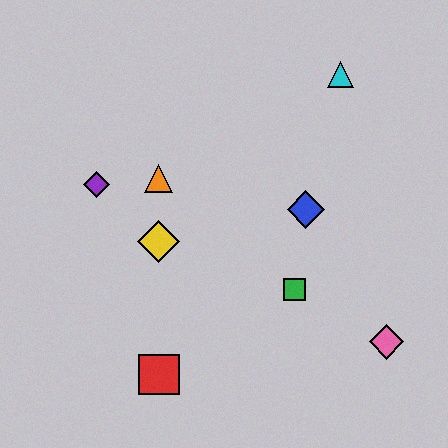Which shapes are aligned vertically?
The red square, the yellow diamond, the orange triangle are aligned vertically.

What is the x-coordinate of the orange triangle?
The orange triangle is at x≈159.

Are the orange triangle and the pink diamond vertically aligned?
No, the orange triangle is at x≈159 and the pink diamond is at x≈386.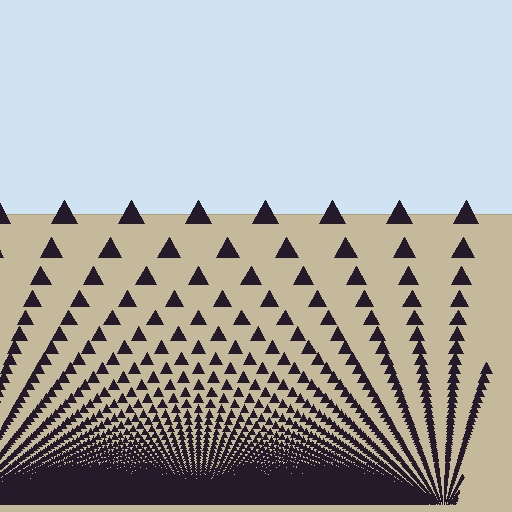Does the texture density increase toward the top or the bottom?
Density increases toward the bottom.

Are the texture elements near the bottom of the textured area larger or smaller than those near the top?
Smaller. The gradient is inverted — elements near the bottom are smaller and denser.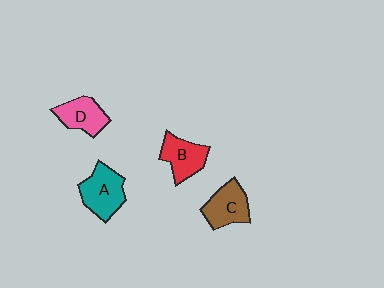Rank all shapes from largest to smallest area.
From largest to smallest: A (teal), C (brown), B (red), D (pink).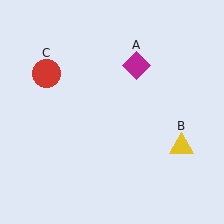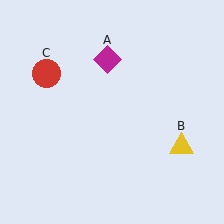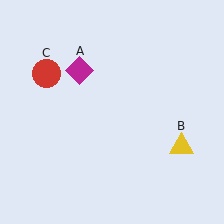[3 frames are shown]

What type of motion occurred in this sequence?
The magenta diamond (object A) rotated counterclockwise around the center of the scene.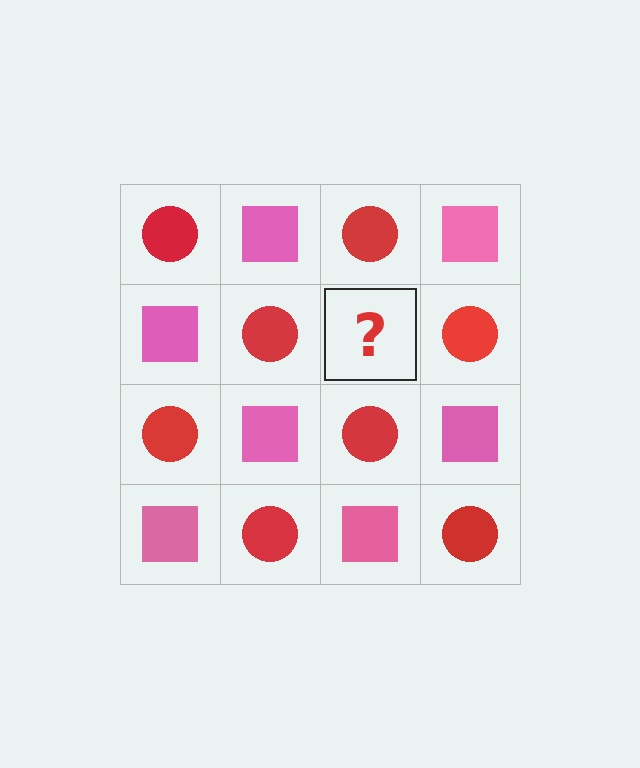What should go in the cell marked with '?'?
The missing cell should contain a pink square.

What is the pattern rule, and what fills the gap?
The rule is that it alternates red circle and pink square in a checkerboard pattern. The gap should be filled with a pink square.